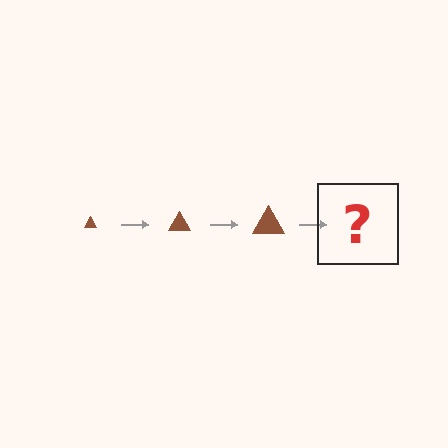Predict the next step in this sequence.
The next step is a brown triangle, larger than the previous one.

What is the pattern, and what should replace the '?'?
The pattern is that the triangle gets progressively larger each step. The '?' should be a brown triangle, larger than the previous one.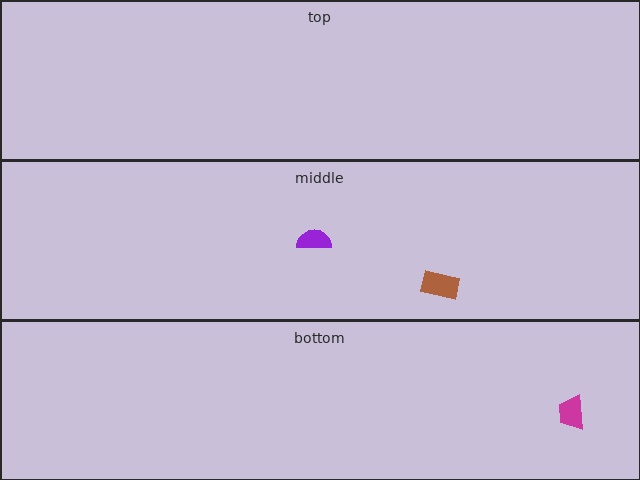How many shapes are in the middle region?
2.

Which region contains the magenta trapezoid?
The bottom region.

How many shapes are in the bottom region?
1.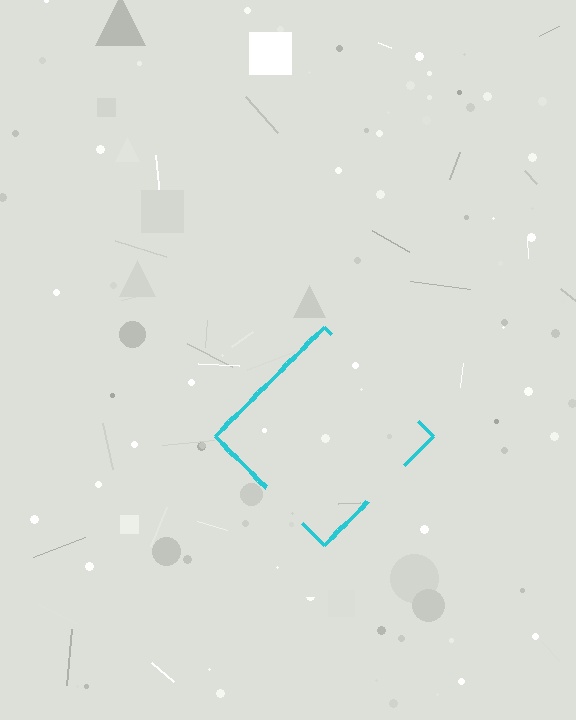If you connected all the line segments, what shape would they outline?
They would outline a diamond.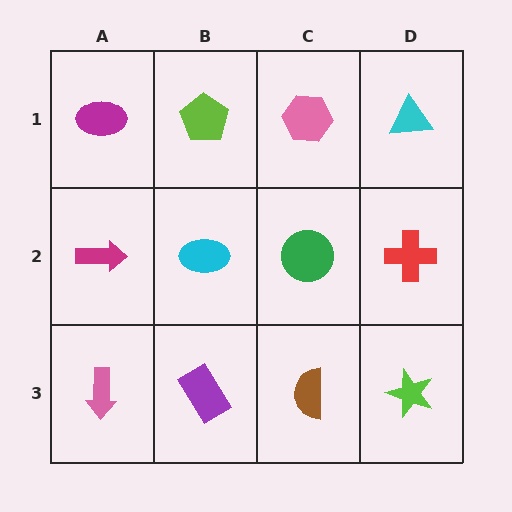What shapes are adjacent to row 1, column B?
A cyan ellipse (row 2, column B), a magenta ellipse (row 1, column A), a pink hexagon (row 1, column C).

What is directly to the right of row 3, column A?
A purple rectangle.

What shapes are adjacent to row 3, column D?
A red cross (row 2, column D), a brown semicircle (row 3, column C).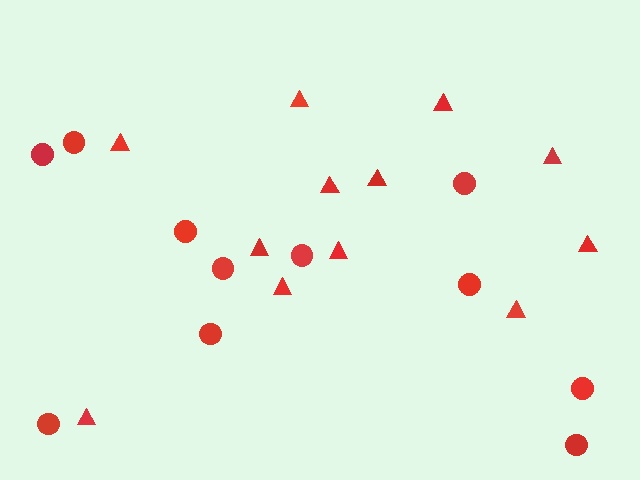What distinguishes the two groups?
There are 2 groups: one group of triangles (12) and one group of circles (11).